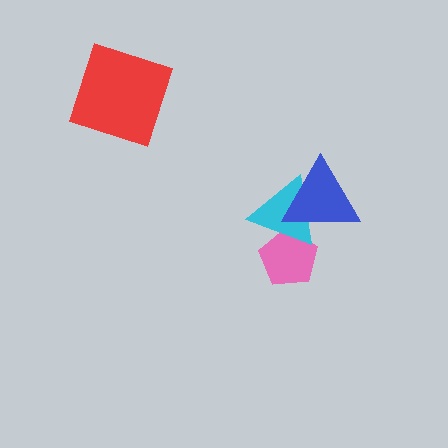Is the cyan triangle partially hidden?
Yes, it is partially covered by another shape.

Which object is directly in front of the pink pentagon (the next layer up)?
The cyan triangle is directly in front of the pink pentagon.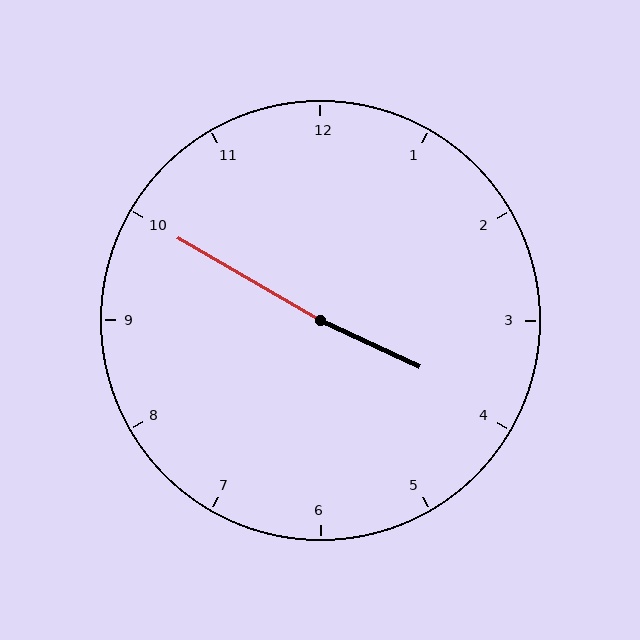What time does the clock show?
3:50.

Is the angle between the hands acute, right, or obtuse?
It is obtuse.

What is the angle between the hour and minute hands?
Approximately 175 degrees.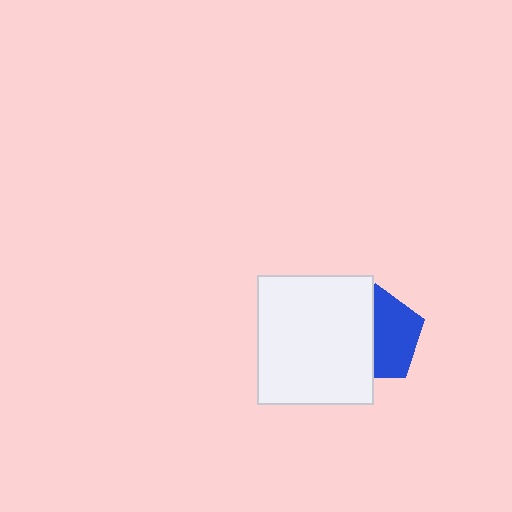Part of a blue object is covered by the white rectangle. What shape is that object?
It is a pentagon.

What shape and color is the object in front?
The object in front is a white rectangle.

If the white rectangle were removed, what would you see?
You would see the complete blue pentagon.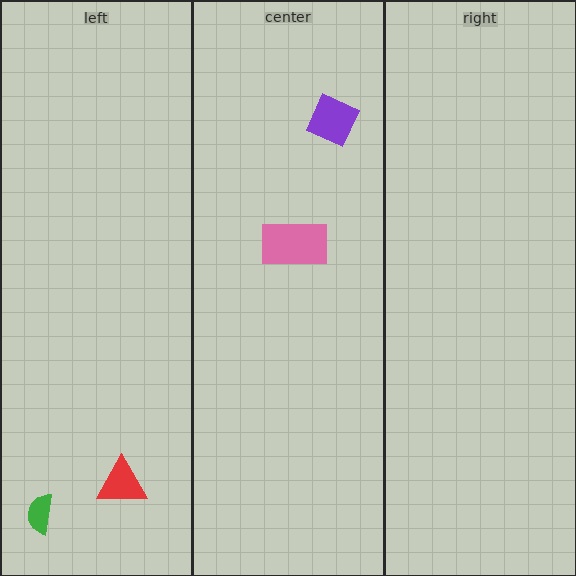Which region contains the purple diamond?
The center region.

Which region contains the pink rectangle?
The center region.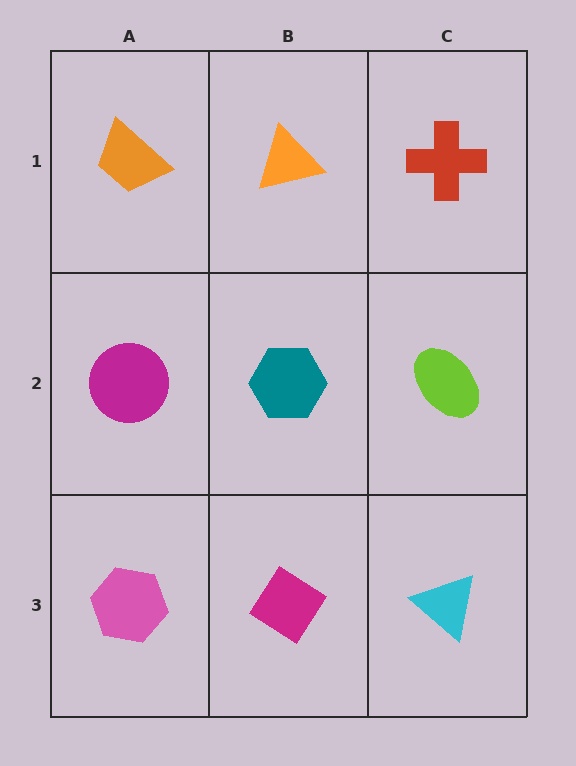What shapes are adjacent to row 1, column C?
A lime ellipse (row 2, column C), an orange triangle (row 1, column B).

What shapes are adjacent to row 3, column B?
A teal hexagon (row 2, column B), a pink hexagon (row 3, column A), a cyan triangle (row 3, column C).